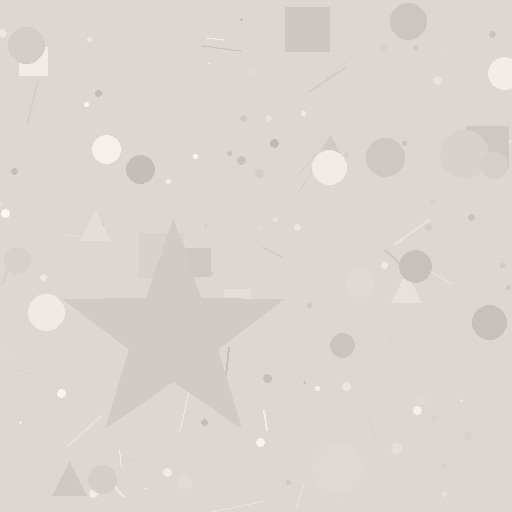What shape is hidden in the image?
A star is hidden in the image.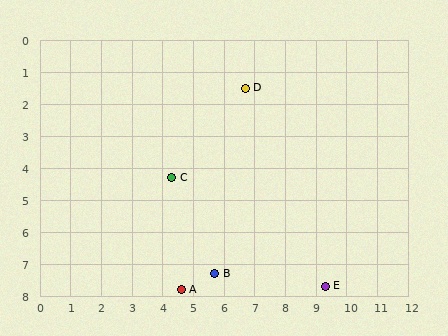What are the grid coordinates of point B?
Point B is at approximately (5.7, 7.3).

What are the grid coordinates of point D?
Point D is at approximately (6.7, 1.5).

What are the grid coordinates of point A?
Point A is at approximately (4.6, 7.8).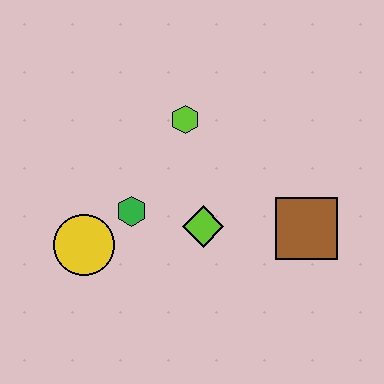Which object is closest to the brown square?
The lime diamond is closest to the brown square.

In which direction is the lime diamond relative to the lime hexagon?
The lime diamond is below the lime hexagon.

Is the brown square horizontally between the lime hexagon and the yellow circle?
No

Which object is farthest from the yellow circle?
The brown square is farthest from the yellow circle.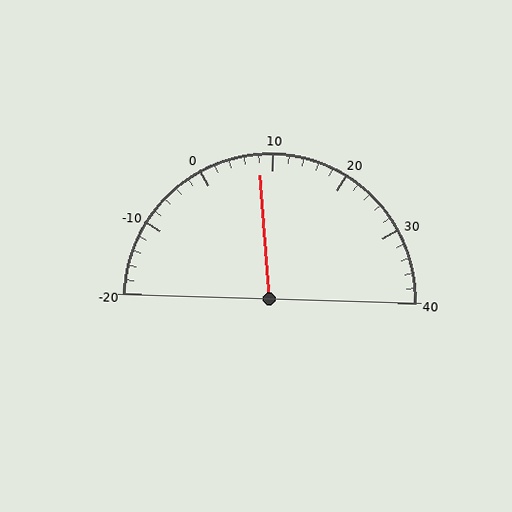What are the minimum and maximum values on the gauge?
The gauge ranges from -20 to 40.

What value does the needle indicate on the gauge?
The needle indicates approximately 8.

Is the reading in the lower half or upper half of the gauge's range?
The reading is in the lower half of the range (-20 to 40).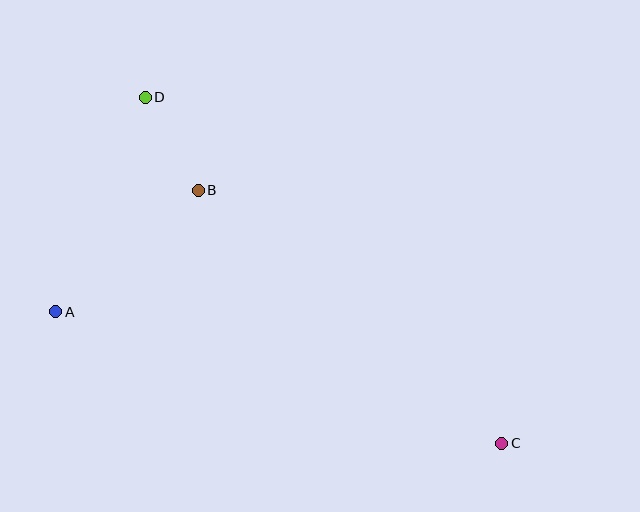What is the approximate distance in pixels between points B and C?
The distance between B and C is approximately 395 pixels.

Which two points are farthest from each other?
Points C and D are farthest from each other.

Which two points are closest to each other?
Points B and D are closest to each other.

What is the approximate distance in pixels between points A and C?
The distance between A and C is approximately 465 pixels.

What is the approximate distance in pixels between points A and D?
The distance between A and D is approximately 232 pixels.